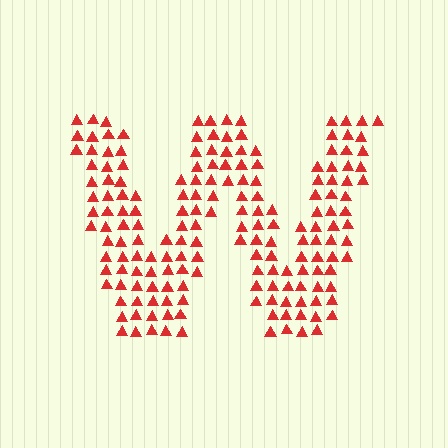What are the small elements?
The small elements are triangles.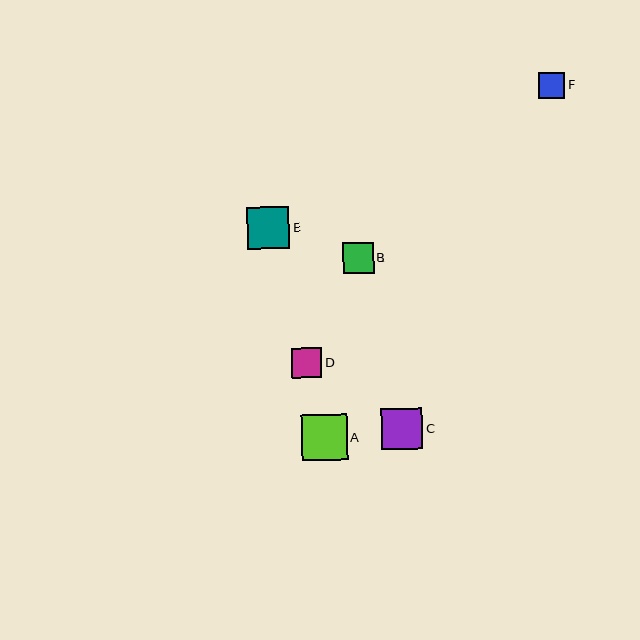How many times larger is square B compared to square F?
Square B is approximately 1.2 times the size of square F.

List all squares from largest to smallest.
From largest to smallest: A, E, C, B, D, F.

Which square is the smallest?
Square F is the smallest with a size of approximately 27 pixels.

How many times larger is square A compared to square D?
Square A is approximately 1.6 times the size of square D.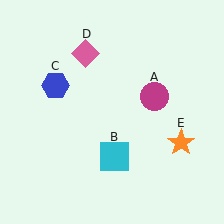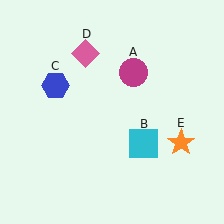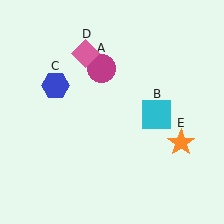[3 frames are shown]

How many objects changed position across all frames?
2 objects changed position: magenta circle (object A), cyan square (object B).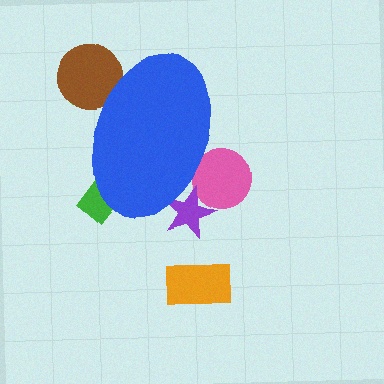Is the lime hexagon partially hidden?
Yes, the lime hexagon is partially hidden behind the blue ellipse.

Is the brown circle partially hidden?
Yes, the brown circle is partially hidden behind the blue ellipse.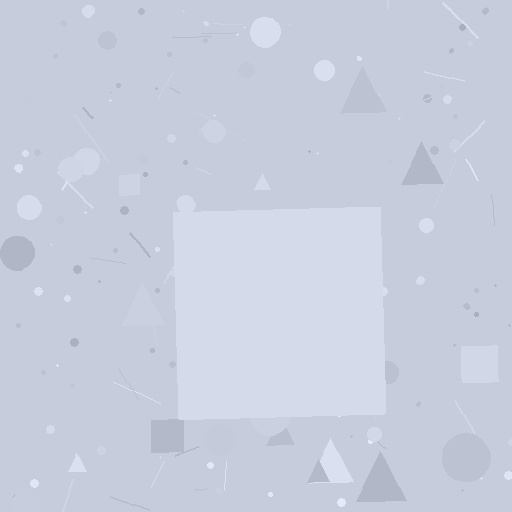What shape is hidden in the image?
A square is hidden in the image.